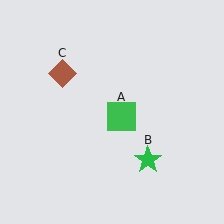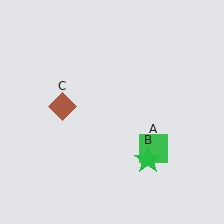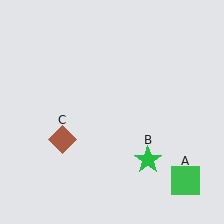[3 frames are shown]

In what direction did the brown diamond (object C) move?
The brown diamond (object C) moved down.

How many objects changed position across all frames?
2 objects changed position: green square (object A), brown diamond (object C).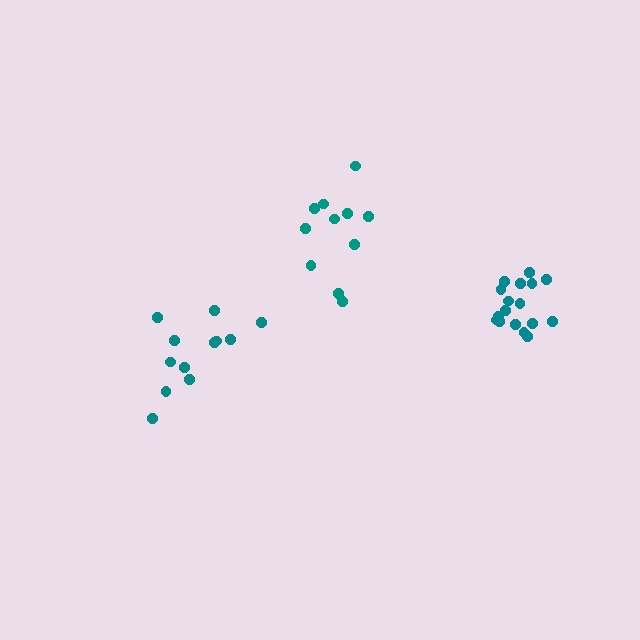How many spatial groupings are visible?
There are 3 spatial groupings.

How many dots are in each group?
Group 1: 11 dots, Group 2: 12 dots, Group 3: 17 dots (40 total).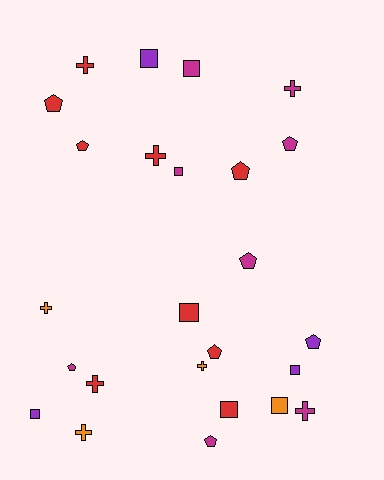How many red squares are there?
There are 2 red squares.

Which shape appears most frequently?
Pentagon, with 9 objects.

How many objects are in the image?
There are 25 objects.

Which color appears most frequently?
Red, with 9 objects.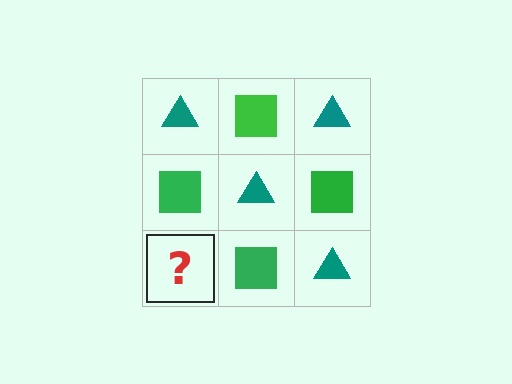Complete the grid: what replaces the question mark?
The question mark should be replaced with a teal triangle.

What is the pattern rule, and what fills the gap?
The rule is that it alternates teal triangle and green square in a checkerboard pattern. The gap should be filled with a teal triangle.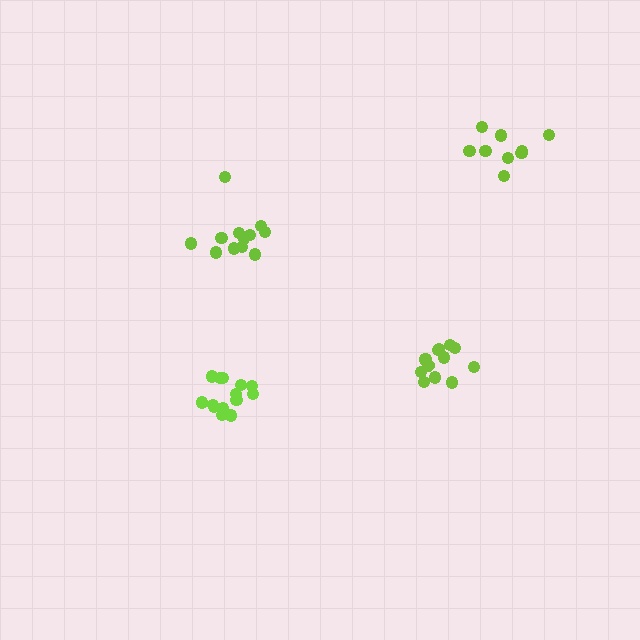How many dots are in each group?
Group 1: 12 dots, Group 2: 14 dots, Group 3: 13 dots, Group 4: 9 dots (48 total).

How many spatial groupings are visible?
There are 4 spatial groupings.